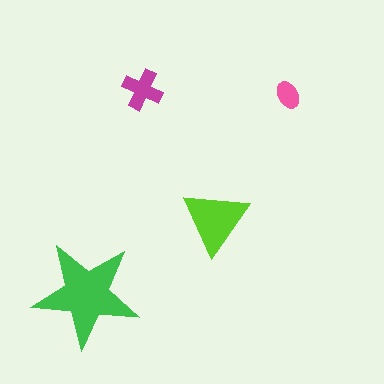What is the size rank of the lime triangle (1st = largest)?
2nd.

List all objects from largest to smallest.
The green star, the lime triangle, the magenta cross, the pink ellipse.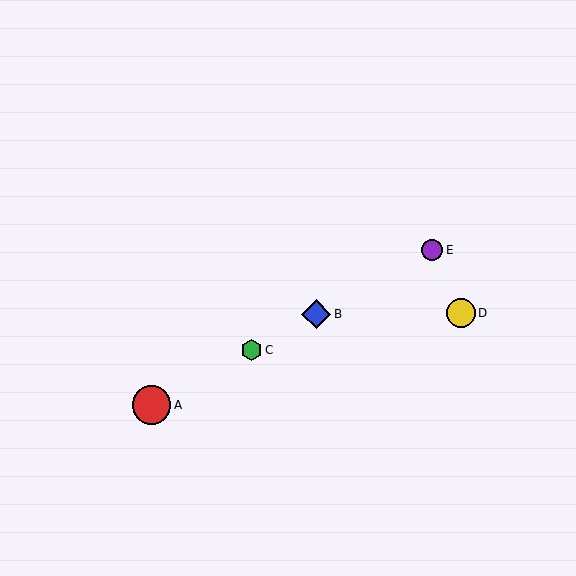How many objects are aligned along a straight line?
4 objects (A, B, C, E) are aligned along a straight line.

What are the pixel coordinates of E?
Object E is at (432, 250).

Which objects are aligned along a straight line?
Objects A, B, C, E are aligned along a straight line.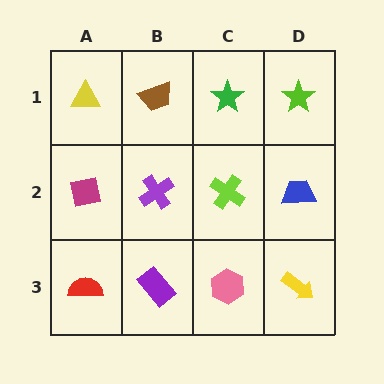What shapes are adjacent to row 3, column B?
A purple cross (row 2, column B), a red semicircle (row 3, column A), a pink hexagon (row 3, column C).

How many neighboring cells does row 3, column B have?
3.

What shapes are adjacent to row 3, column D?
A blue trapezoid (row 2, column D), a pink hexagon (row 3, column C).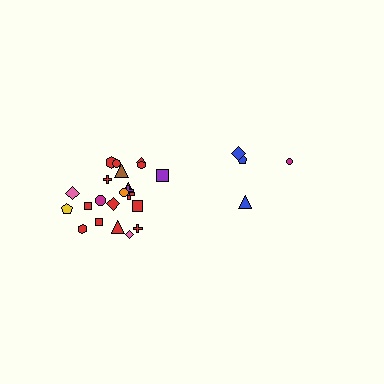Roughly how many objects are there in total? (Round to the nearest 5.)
Roughly 25 objects in total.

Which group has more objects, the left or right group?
The left group.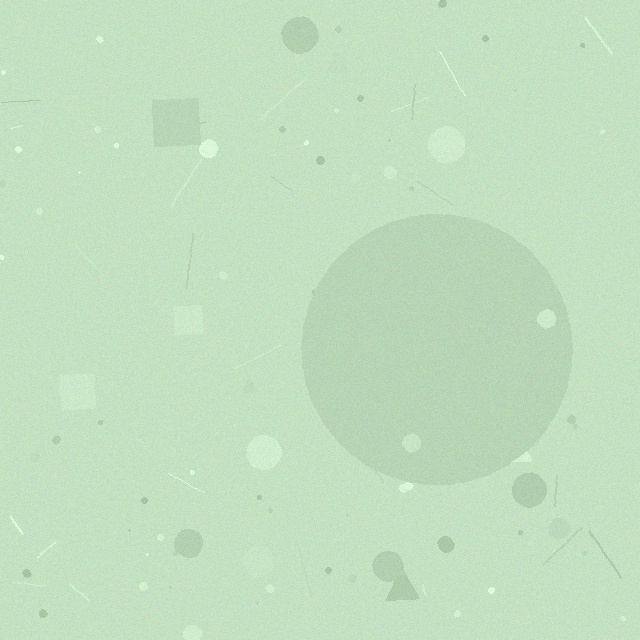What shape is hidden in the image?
A circle is hidden in the image.